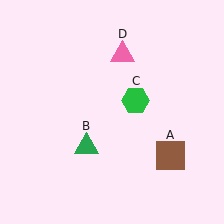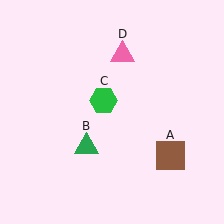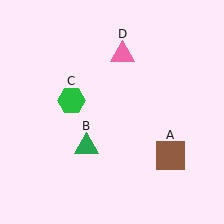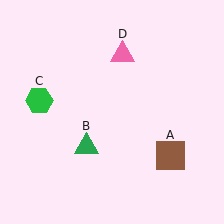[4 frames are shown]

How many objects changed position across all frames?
1 object changed position: green hexagon (object C).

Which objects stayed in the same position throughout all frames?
Brown square (object A) and green triangle (object B) and pink triangle (object D) remained stationary.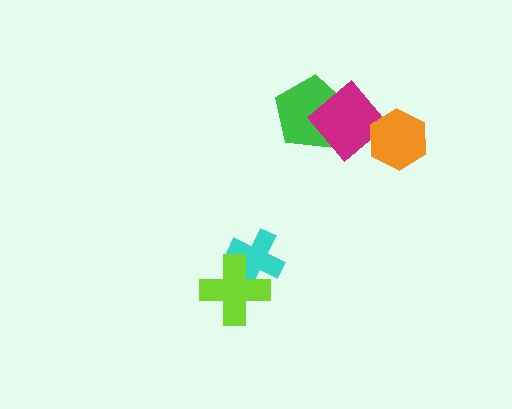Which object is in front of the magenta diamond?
The orange hexagon is in front of the magenta diamond.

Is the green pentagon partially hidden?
Yes, it is partially covered by another shape.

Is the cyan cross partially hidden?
Yes, it is partially covered by another shape.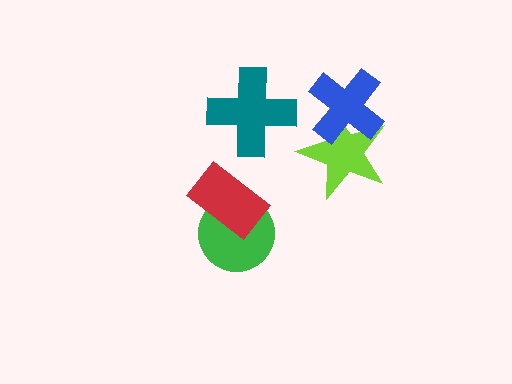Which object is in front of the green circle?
The red rectangle is in front of the green circle.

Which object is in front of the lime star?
The blue cross is in front of the lime star.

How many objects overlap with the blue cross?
1 object overlaps with the blue cross.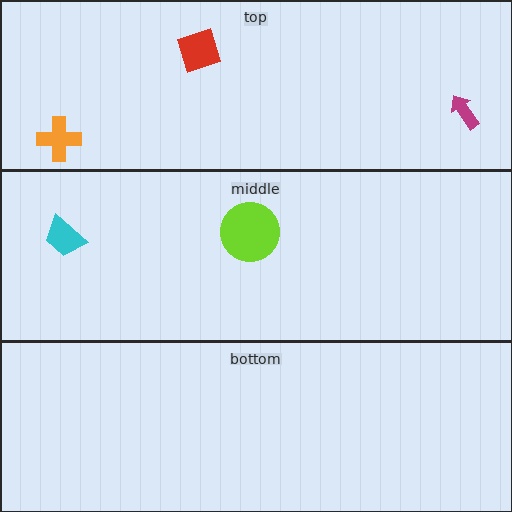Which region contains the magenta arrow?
The top region.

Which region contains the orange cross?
The top region.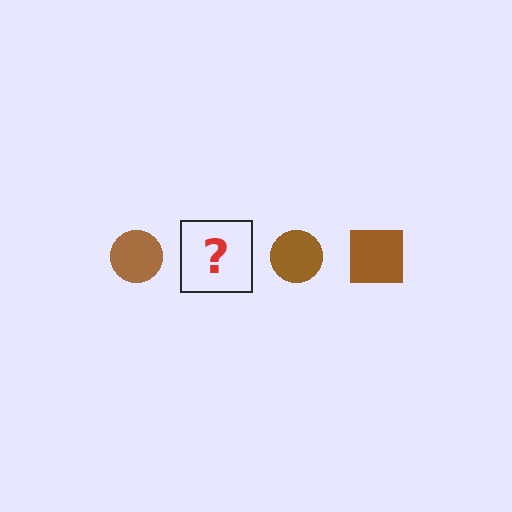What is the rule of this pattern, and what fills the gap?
The rule is that the pattern cycles through circle, square shapes in brown. The gap should be filled with a brown square.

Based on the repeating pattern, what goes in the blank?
The blank should be a brown square.